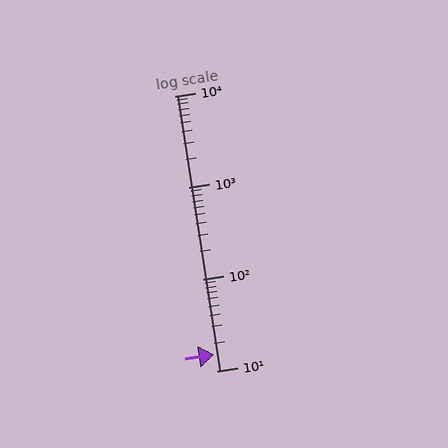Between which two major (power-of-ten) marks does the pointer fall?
The pointer is between 10 and 100.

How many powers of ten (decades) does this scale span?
The scale spans 3 decades, from 10 to 10000.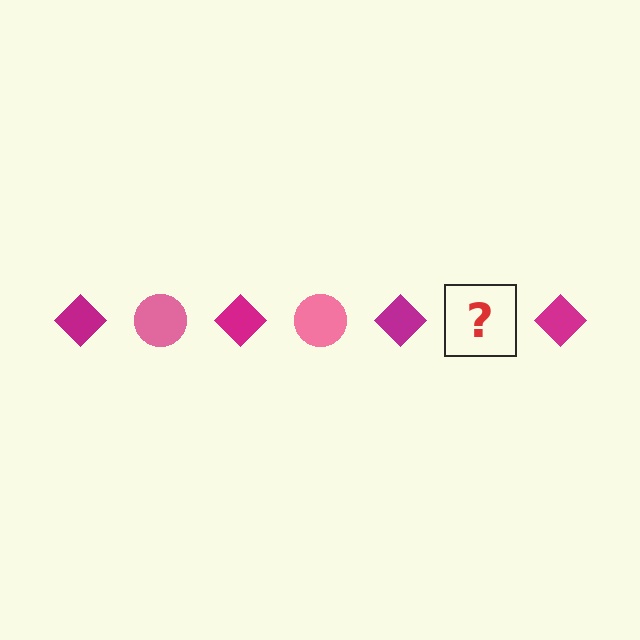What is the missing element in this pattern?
The missing element is a pink circle.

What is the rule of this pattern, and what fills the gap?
The rule is that the pattern alternates between magenta diamond and pink circle. The gap should be filled with a pink circle.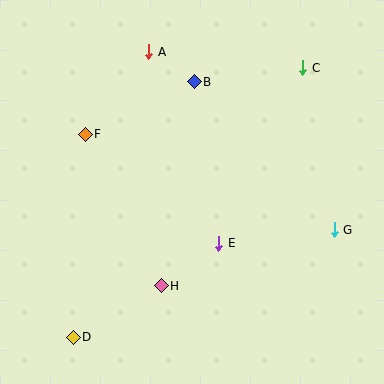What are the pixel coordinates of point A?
Point A is at (149, 52).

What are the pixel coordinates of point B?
Point B is at (194, 82).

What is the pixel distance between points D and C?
The distance between D and C is 354 pixels.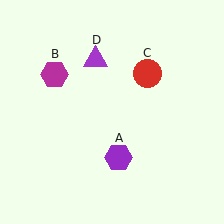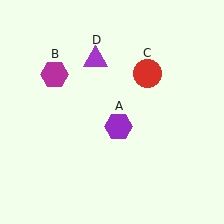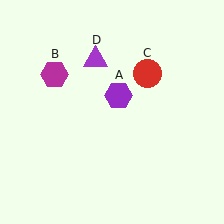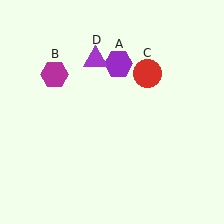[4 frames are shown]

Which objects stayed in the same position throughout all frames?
Magenta hexagon (object B) and red circle (object C) and purple triangle (object D) remained stationary.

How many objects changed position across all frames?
1 object changed position: purple hexagon (object A).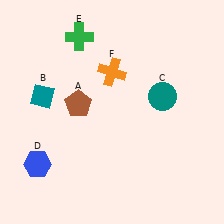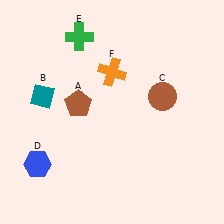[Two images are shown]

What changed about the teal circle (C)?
In Image 1, C is teal. In Image 2, it changed to brown.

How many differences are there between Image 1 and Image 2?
There is 1 difference between the two images.